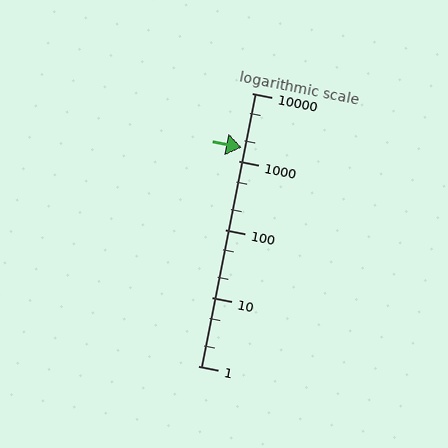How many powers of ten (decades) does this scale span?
The scale spans 4 decades, from 1 to 10000.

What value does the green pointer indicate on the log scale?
The pointer indicates approximately 1600.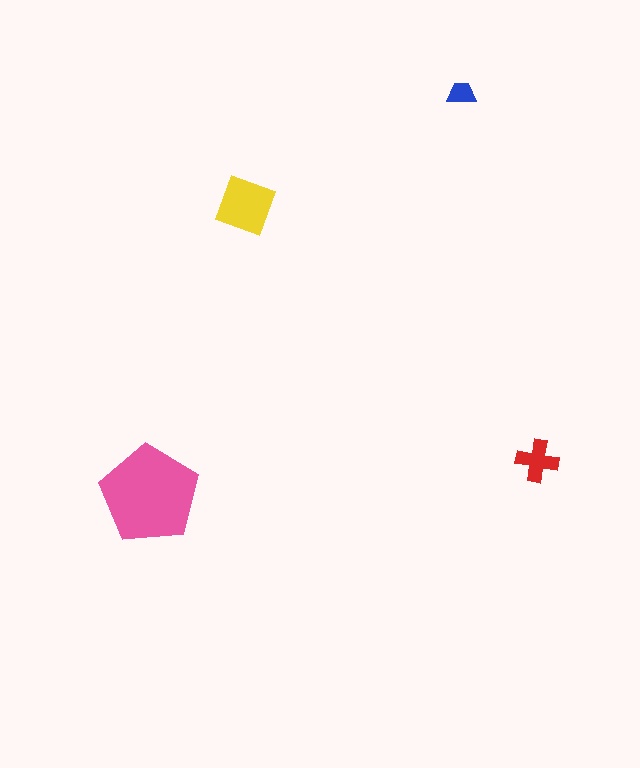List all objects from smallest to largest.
The blue trapezoid, the red cross, the yellow diamond, the pink pentagon.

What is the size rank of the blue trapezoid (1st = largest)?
4th.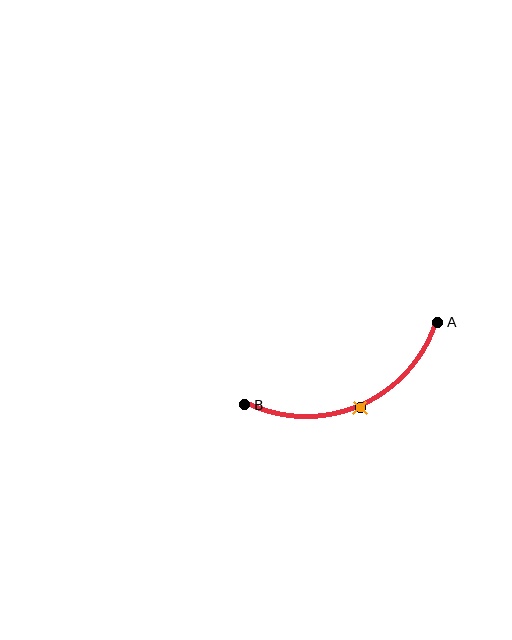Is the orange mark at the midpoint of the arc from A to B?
Yes. The orange mark lies on the arc at equal arc-length from both A and B — it is the arc midpoint.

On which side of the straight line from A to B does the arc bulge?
The arc bulges below the straight line connecting A and B.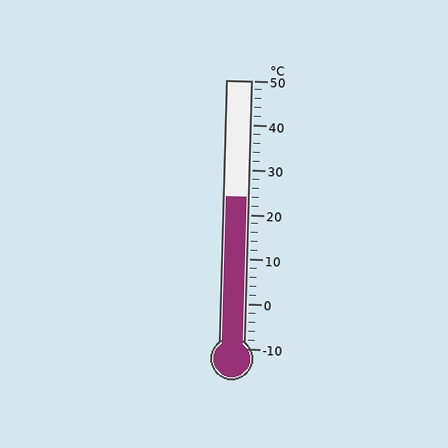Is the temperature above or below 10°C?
The temperature is above 10°C.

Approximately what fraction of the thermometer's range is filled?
The thermometer is filled to approximately 55% of its range.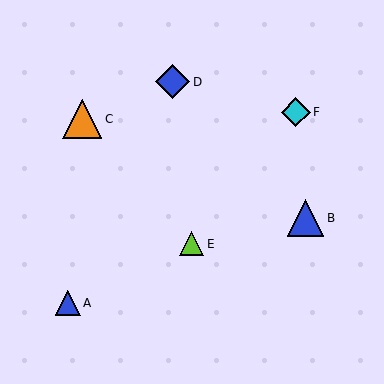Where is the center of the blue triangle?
The center of the blue triangle is at (68, 303).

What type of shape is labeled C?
Shape C is an orange triangle.